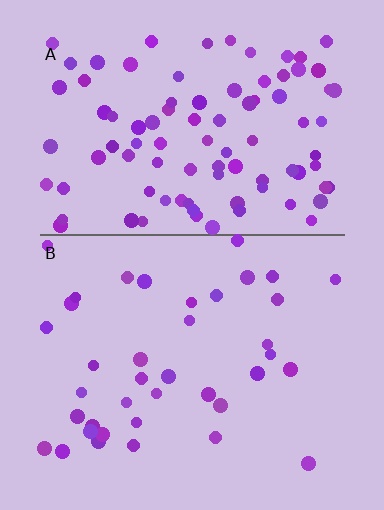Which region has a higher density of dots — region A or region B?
A (the top).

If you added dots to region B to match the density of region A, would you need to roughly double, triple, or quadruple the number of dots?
Approximately double.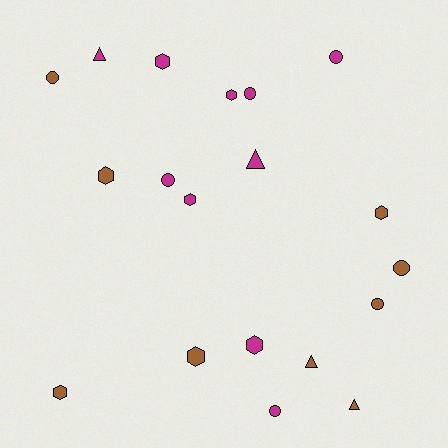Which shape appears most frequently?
Hexagon, with 8 objects.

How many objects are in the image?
There are 19 objects.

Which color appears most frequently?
Magenta, with 10 objects.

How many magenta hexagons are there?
There are 4 magenta hexagons.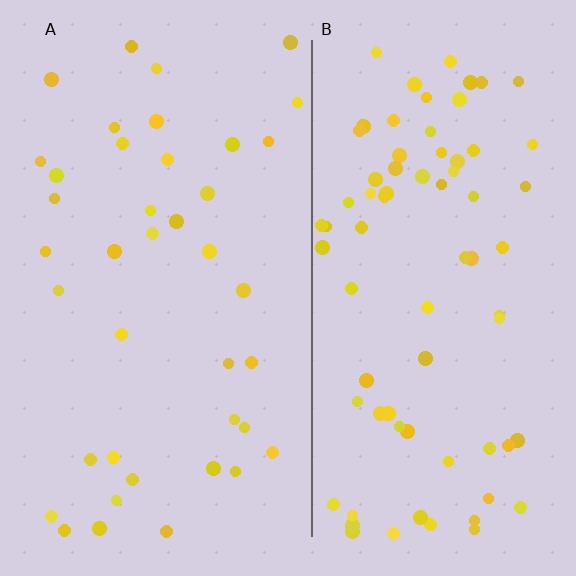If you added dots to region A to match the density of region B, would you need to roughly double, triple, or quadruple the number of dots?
Approximately double.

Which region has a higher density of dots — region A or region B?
B (the right).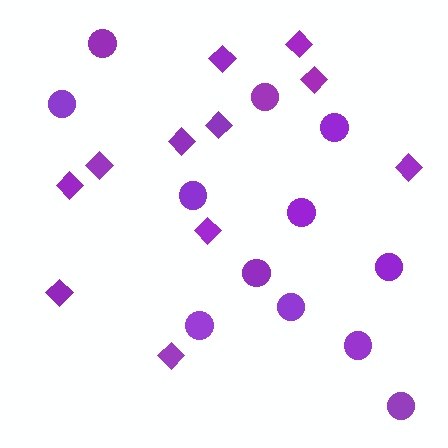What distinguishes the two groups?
There are 2 groups: one group of diamonds (11) and one group of circles (12).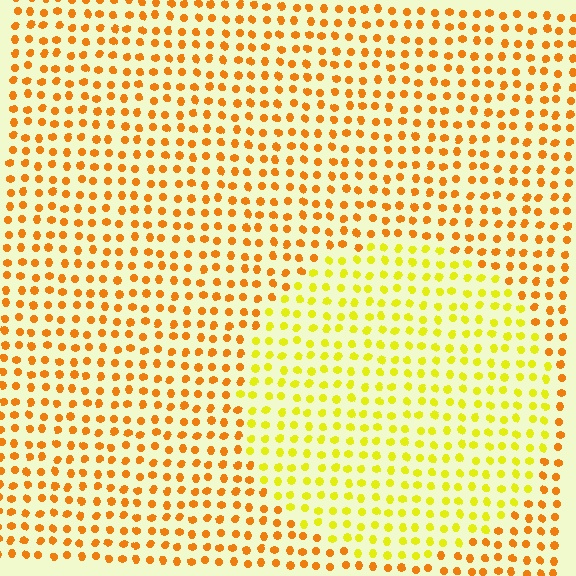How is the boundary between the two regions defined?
The boundary is defined purely by a slight shift in hue (about 34 degrees). Spacing, size, and orientation are identical on both sides.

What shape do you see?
I see a circle.